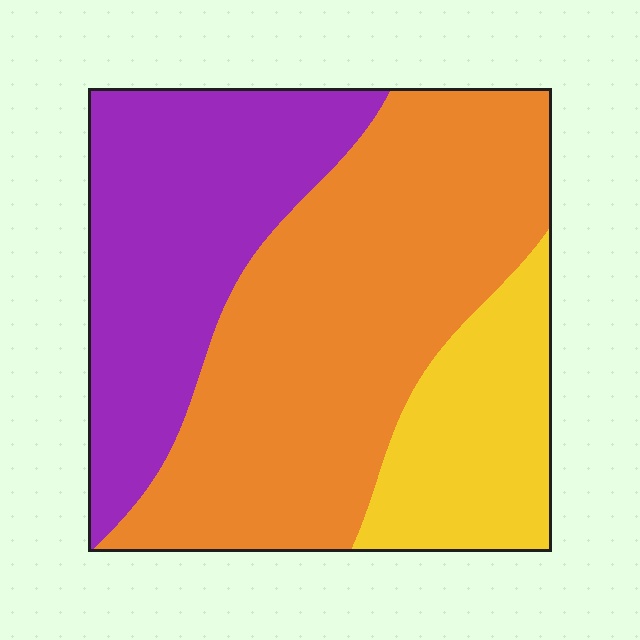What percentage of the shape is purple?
Purple takes up about one third (1/3) of the shape.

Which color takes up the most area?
Orange, at roughly 50%.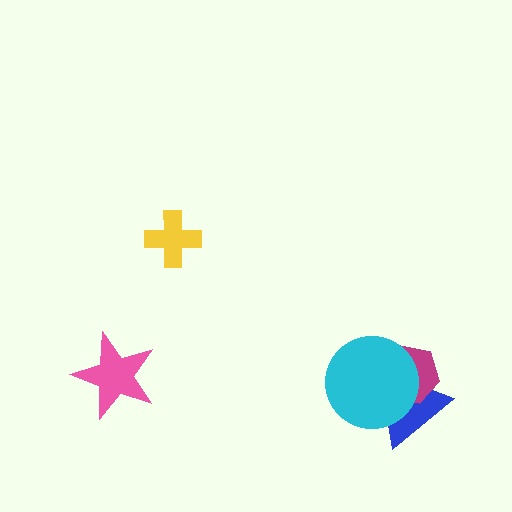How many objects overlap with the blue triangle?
2 objects overlap with the blue triangle.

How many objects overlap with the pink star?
0 objects overlap with the pink star.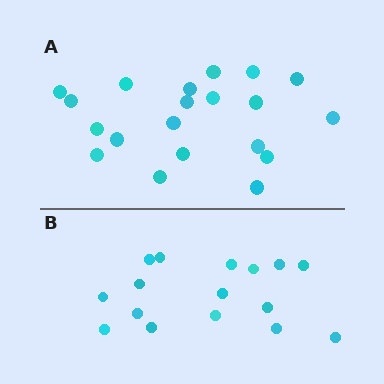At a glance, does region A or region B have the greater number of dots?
Region A (the top region) has more dots.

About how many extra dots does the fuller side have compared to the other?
Region A has about 4 more dots than region B.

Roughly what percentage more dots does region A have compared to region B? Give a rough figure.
About 25% more.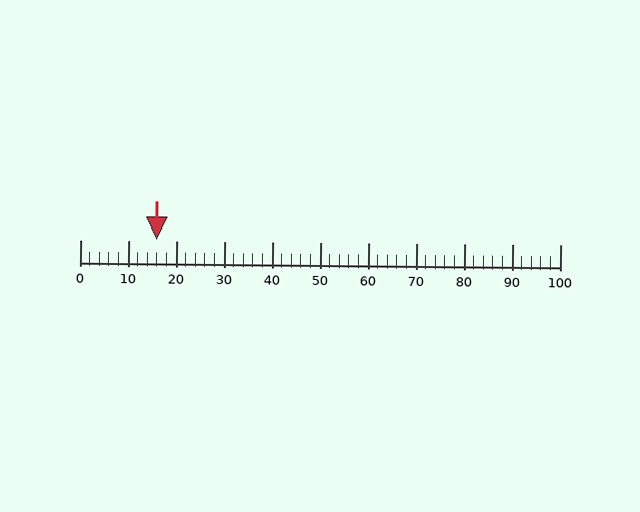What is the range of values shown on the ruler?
The ruler shows values from 0 to 100.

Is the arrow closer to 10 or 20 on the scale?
The arrow is closer to 20.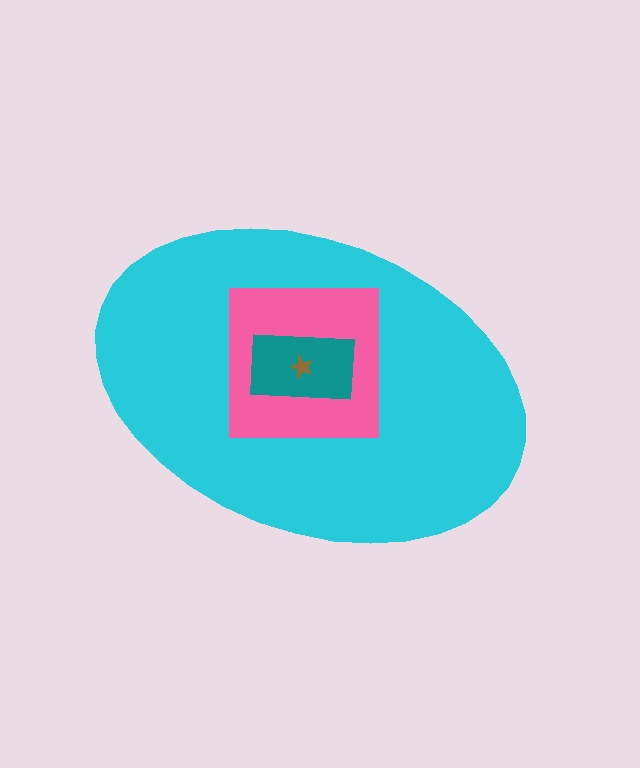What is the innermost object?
The brown star.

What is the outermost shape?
The cyan ellipse.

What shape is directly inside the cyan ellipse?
The pink square.